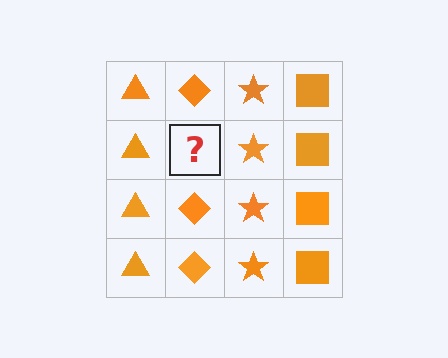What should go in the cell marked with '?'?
The missing cell should contain an orange diamond.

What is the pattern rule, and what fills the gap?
The rule is that each column has a consistent shape. The gap should be filled with an orange diamond.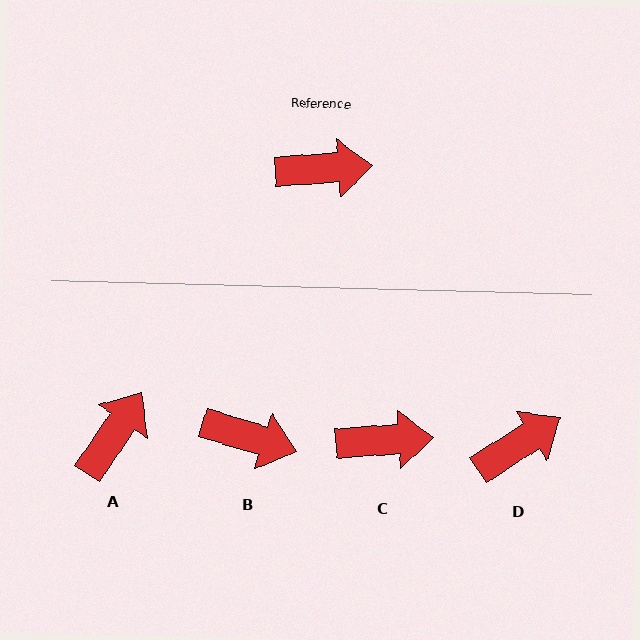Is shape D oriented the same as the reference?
No, it is off by about 28 degrees.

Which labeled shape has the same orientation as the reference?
C.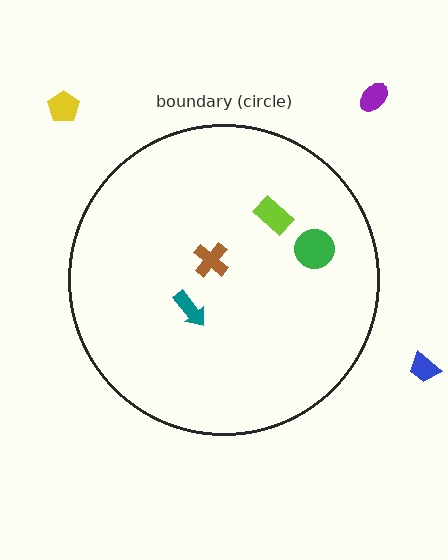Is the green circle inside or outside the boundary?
Inside.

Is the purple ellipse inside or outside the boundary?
Outside.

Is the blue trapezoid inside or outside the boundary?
Outside.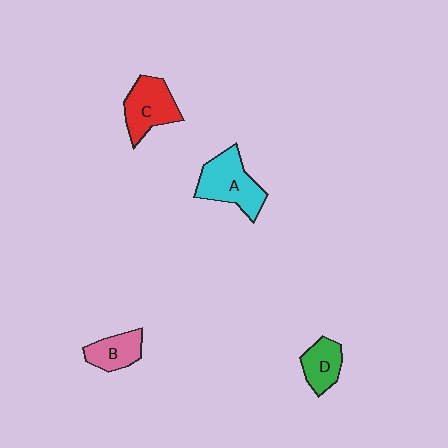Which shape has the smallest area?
Shape B (pink).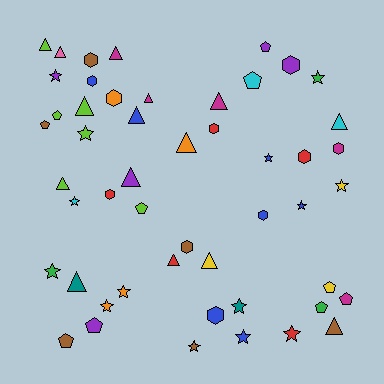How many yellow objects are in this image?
There are 3 yellow objects.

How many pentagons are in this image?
There are 10 pentagons.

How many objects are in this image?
There are 50 objects.